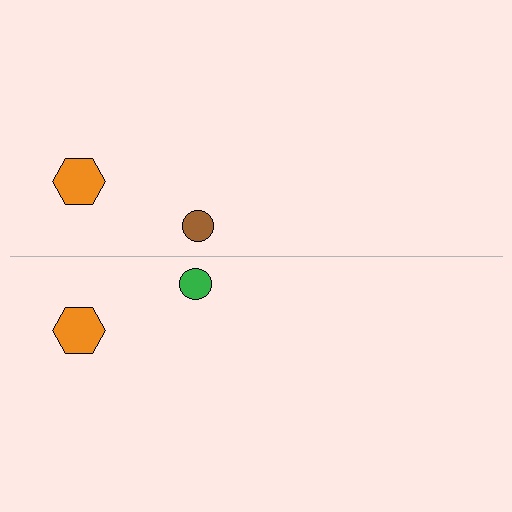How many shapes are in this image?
There are 4 shapes in this image.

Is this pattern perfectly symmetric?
No, the pattern is not perfectly symmetric. The green circle on the bottom side breaks the symmetry — its mirror counterpart is brown.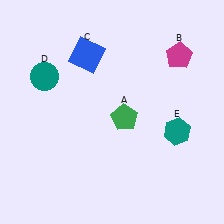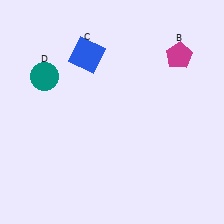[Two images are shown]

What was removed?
The green pentagon (A), the teal hexagon (E) were removed in Image 2.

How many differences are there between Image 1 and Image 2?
There are 2 differences between the two images.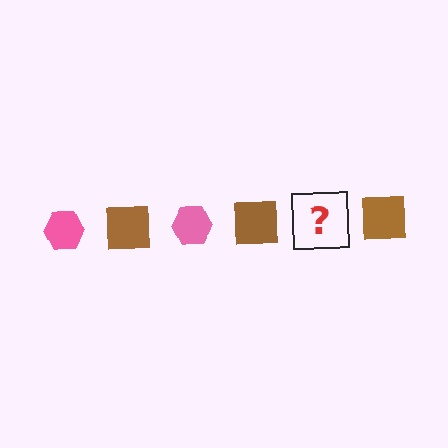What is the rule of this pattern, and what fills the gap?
The rule is that the pattern alternates between pink hexagon and brown square. The gap should be filled with a pink hexagon.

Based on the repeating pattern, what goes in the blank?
The blank should be a pink hexagon.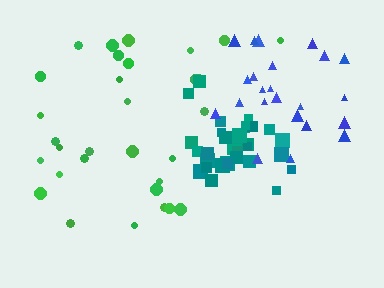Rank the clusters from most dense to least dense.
teal, blue, green.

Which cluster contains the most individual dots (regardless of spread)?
Teal (33).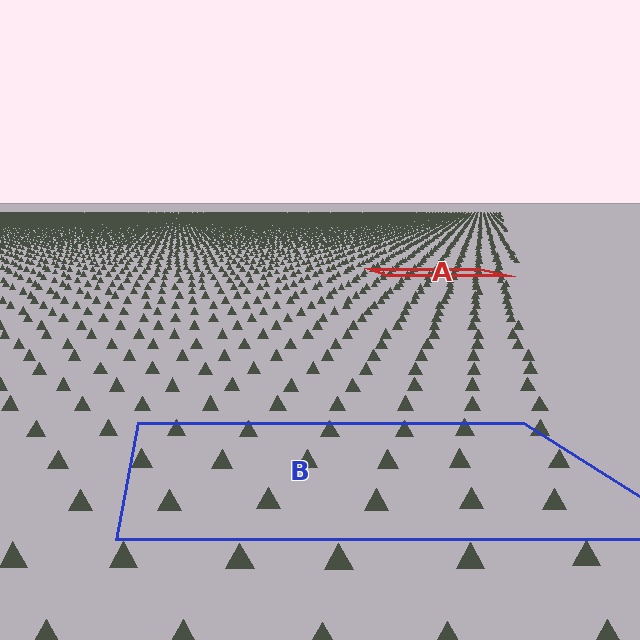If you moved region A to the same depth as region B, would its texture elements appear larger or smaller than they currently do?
They would appear larger. At a closer depth, the same texture elements are projected at a bigger on-screen size.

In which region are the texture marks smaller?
The texture marks are smaller in region A, because it is farther away.